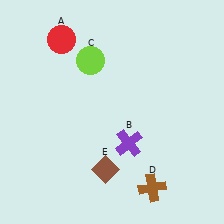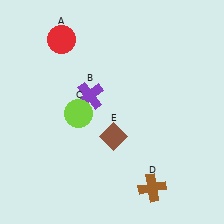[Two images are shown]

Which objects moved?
The objects that moved are: the purple cross (B), the lime circle (C), the brown diamond (E).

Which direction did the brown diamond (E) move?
The brown diamond (E) moved up.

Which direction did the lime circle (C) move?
The lime circle (C) moved down.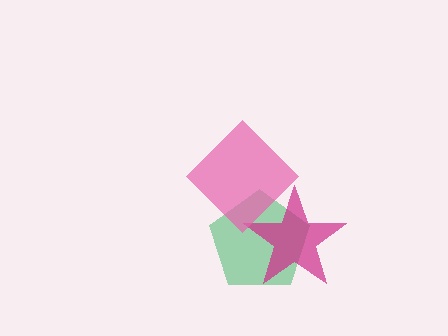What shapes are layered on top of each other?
The layered shapes are: a green pentagon, a magenta star, a pink diamond.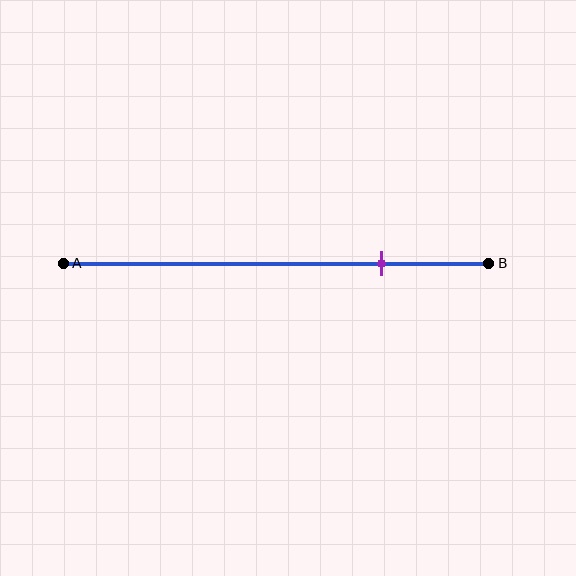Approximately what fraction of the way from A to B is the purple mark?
The purple mark is approximately 75% of the way from A to B.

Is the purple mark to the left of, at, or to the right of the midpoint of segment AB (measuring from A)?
The purple mark is to the right of the midpoint of segment AB.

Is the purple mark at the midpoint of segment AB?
No, the mark is at about 75% from A, not at the 50% midpoint.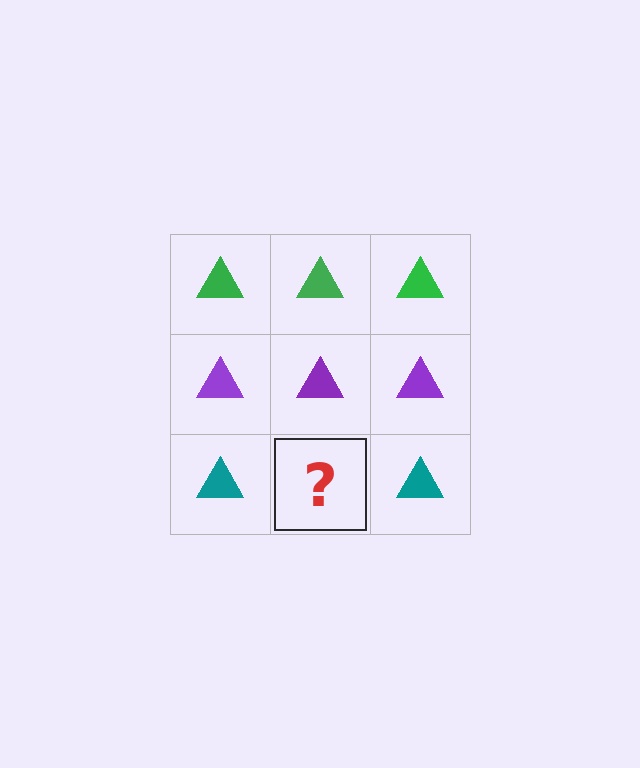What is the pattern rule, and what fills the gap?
The rule is that each row has a consistent color. The gap should be filled with a teal triangle.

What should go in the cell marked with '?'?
The missing cell should contain a teal triangle.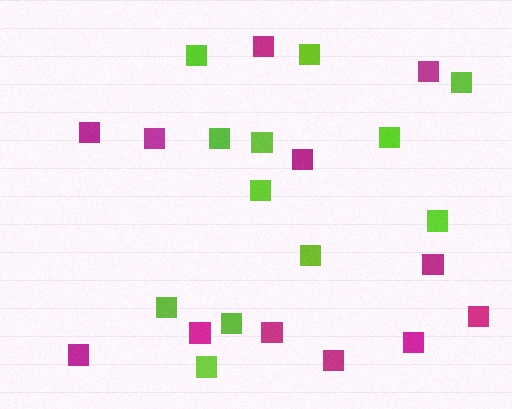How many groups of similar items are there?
There are 2 groups: one group of lime squares (12) and one group of magenta squares (12).